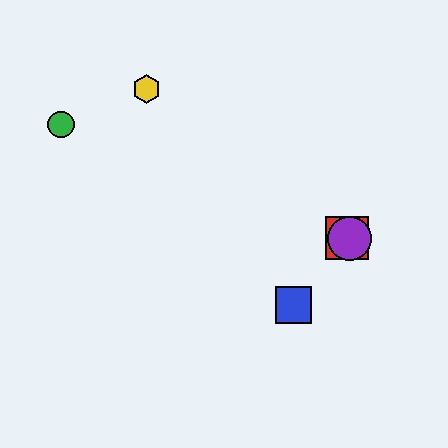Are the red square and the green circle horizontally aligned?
No, the red square is at y≈238 and the green circle is at y≈124.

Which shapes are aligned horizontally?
The red square, the purple circle are aligned horizontally.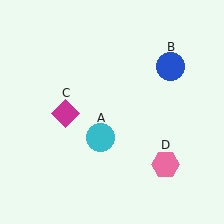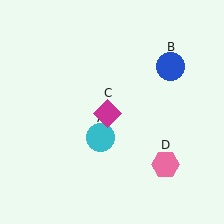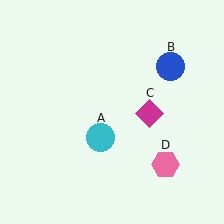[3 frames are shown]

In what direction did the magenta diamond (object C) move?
The magenta diamond (object C) moved right.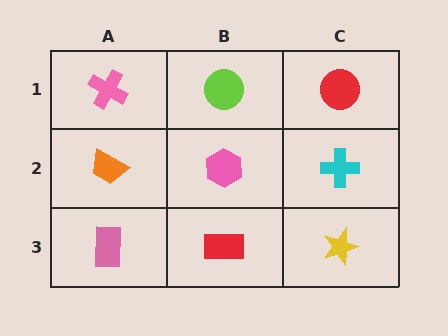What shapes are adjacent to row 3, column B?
A pink hexagon (row 2, column B), a pink rectangle (row 3, column A), a yellow star (row 3, column C).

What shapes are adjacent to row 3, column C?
A cyan cross (row 2, column C), a red rectangle (row 3, column B).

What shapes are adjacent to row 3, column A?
An orange trapezoid (row 2, column A), a red rectangle (row 3, column B).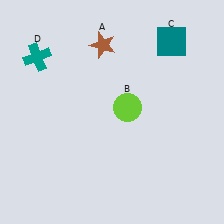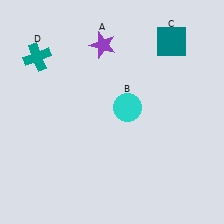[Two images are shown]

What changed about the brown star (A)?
In Image 1, A is brown. In Image 2, it changed to purple.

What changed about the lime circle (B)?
In Image 1, B is lime. In Image 2, it changed to cyan.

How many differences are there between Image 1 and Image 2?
There are 2 differences between the two images.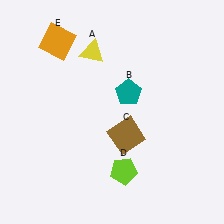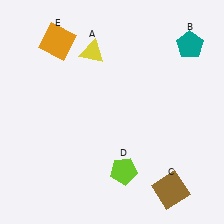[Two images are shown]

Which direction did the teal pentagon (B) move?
The teal pentagon (B) moved right.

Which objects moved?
The objects that moved are: the teal pentagon (B), the brown square (C).